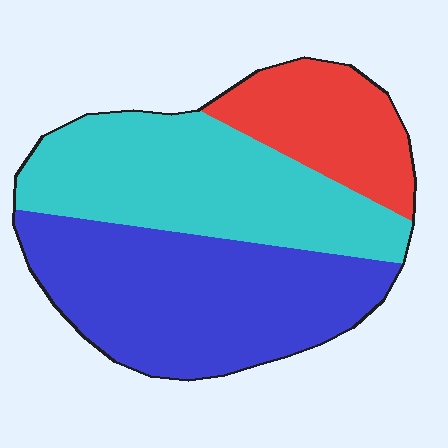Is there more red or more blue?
Blue.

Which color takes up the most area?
Blue, at roughly 45%.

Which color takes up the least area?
Red, at roughly 20%.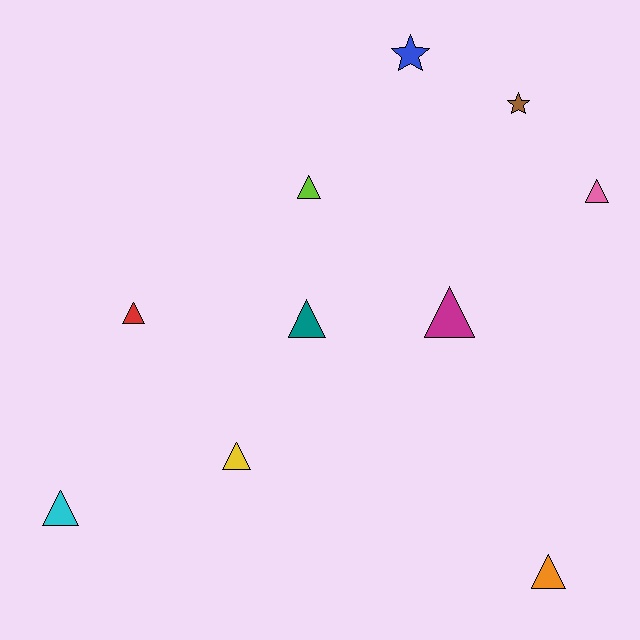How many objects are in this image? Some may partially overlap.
There are 10 objects.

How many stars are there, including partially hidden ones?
There are 2 stars.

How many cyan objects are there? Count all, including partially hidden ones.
There is 1 cyan object.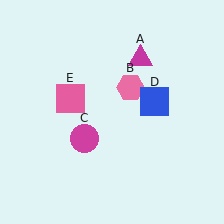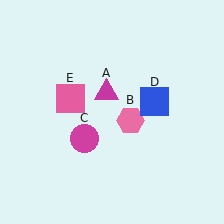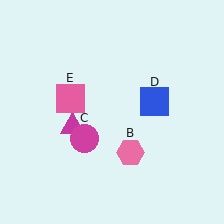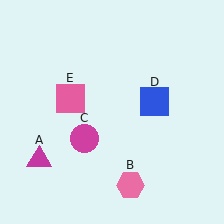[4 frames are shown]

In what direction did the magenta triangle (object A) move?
The magenta triangle (object A) moved down and to the left.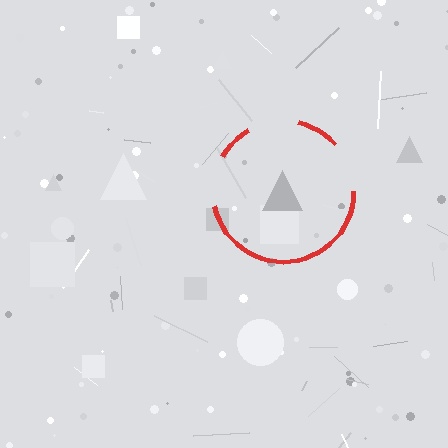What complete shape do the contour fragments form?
The contour fragments form a circle.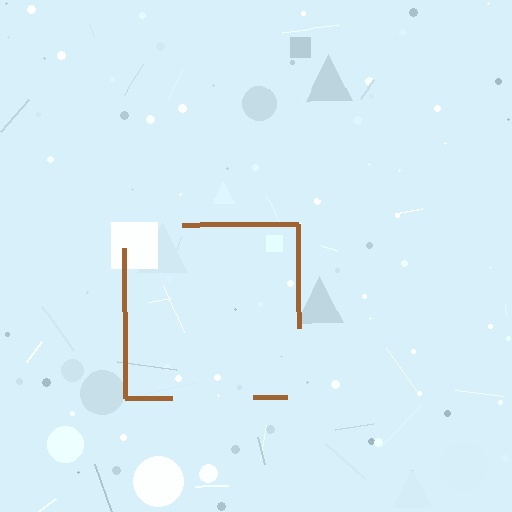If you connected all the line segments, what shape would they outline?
They would outline a square.